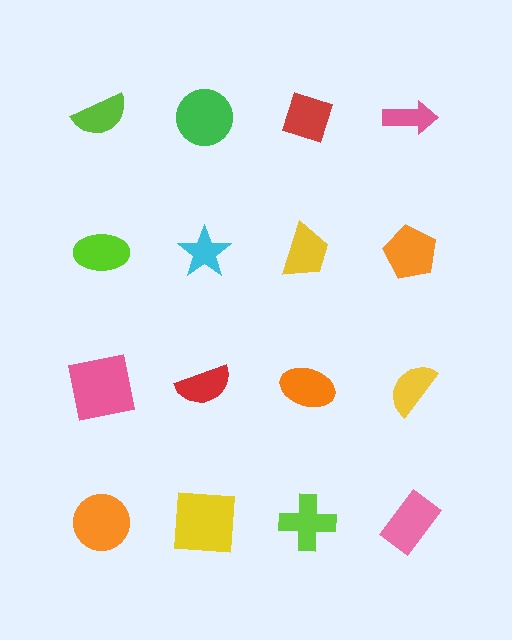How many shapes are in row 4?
4 shapes.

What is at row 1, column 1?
A lime semicircle.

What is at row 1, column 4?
A pink arrow.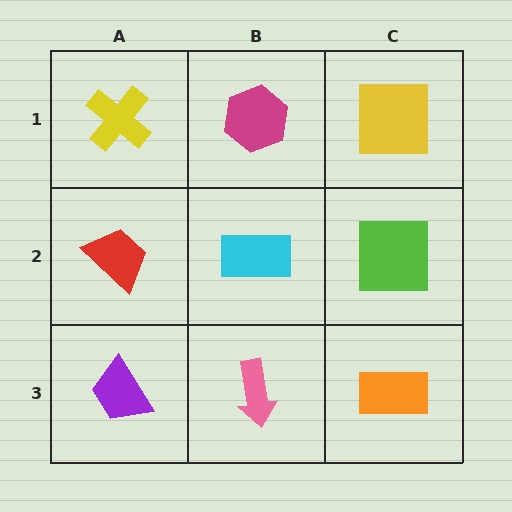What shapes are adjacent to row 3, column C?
A lime square (row 2, column C), a pink arrow (row 3, column B).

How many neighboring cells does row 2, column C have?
3.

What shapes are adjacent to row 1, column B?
A cyan rectangle (row 2, column B), a yellow cross (row 1, column A), a yellow square (row 1, column C).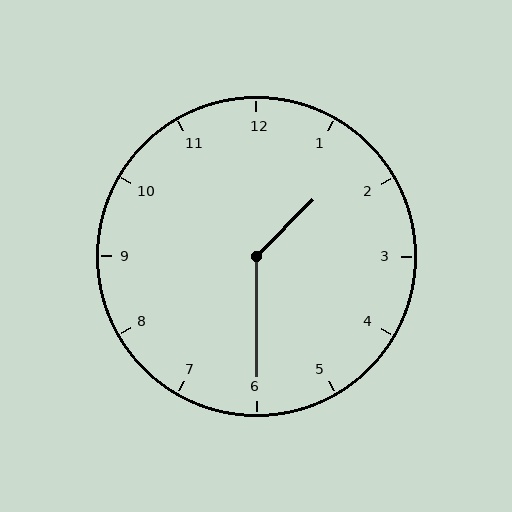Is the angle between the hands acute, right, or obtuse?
It is obtuse.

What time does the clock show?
1:30.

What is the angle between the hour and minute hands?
Approximately 135 degrees.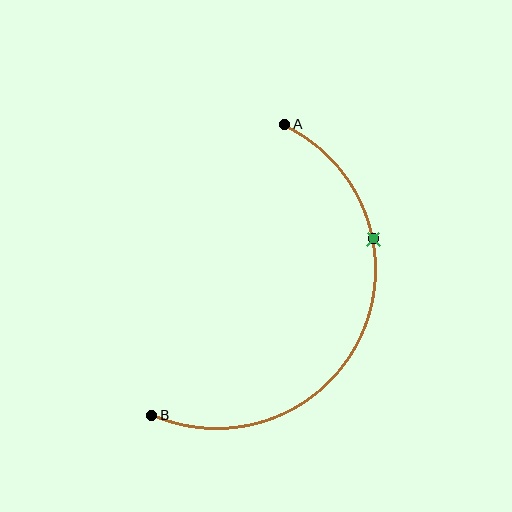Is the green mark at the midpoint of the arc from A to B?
No. The green mark lies on the arc but is closer to endpoint A. The arc midpoint would be at the point on the curve equidistant along the arc from both A and B.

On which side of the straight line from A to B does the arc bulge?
The arc bulges to the right of the straight line connecting A and B.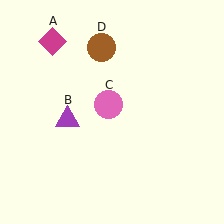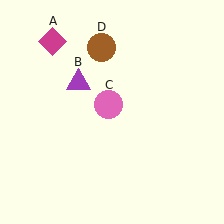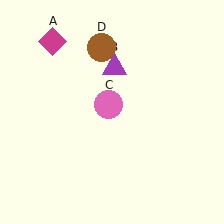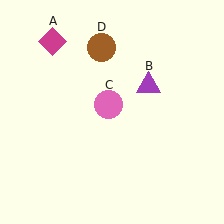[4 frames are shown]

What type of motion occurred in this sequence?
The purple triangle (object B) rotated clockwise around the center of the scene.